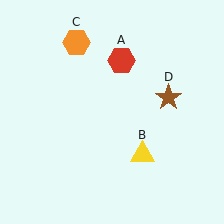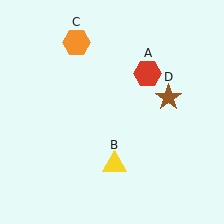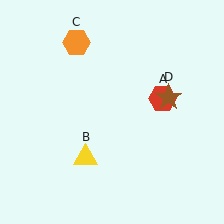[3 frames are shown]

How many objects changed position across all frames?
2 objects changed position: red hexagon (object A), yellow triangle (object B).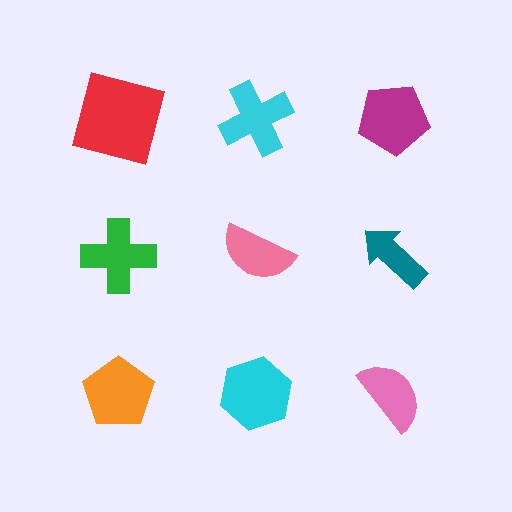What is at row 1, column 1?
A red square.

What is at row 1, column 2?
A cyan cross.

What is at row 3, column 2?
A cyan hexagon.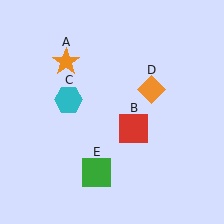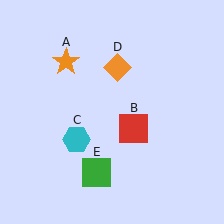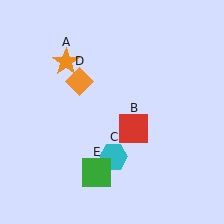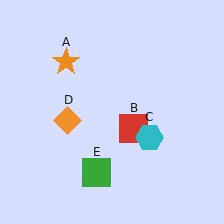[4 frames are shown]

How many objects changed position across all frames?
2 objects changed position: cyan hexagon (object C), orange diamond (object D).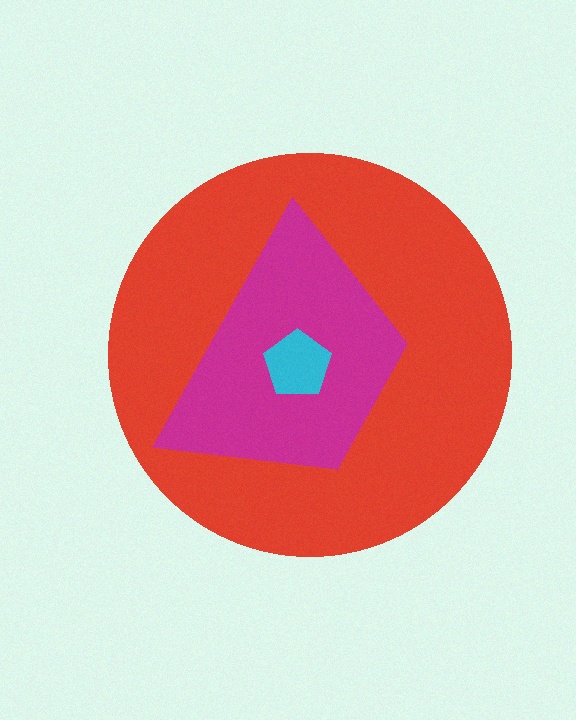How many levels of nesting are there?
3.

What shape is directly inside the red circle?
The magenta trapezoid.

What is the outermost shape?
The red circle.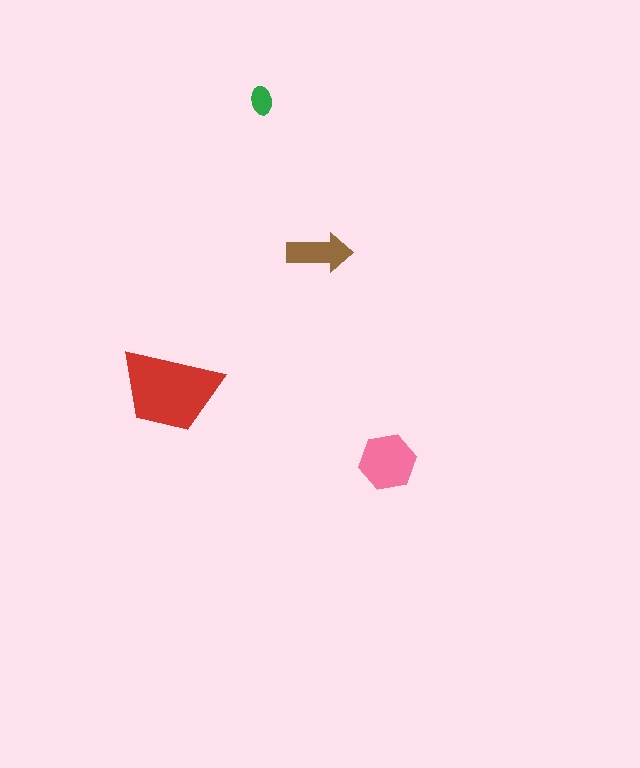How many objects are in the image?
There are 4 objects in the image.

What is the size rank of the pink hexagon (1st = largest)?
2nd.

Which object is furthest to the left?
The red trapezoid is leftmost.